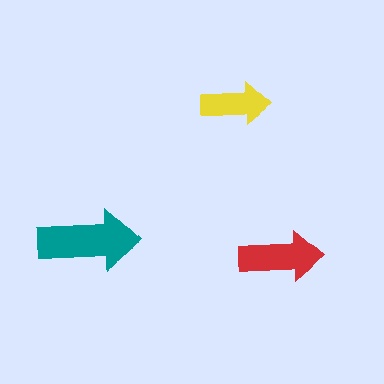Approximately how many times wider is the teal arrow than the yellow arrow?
About 1.5 times wider.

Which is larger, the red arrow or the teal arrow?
The teal one.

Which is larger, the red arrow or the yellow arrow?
The red one.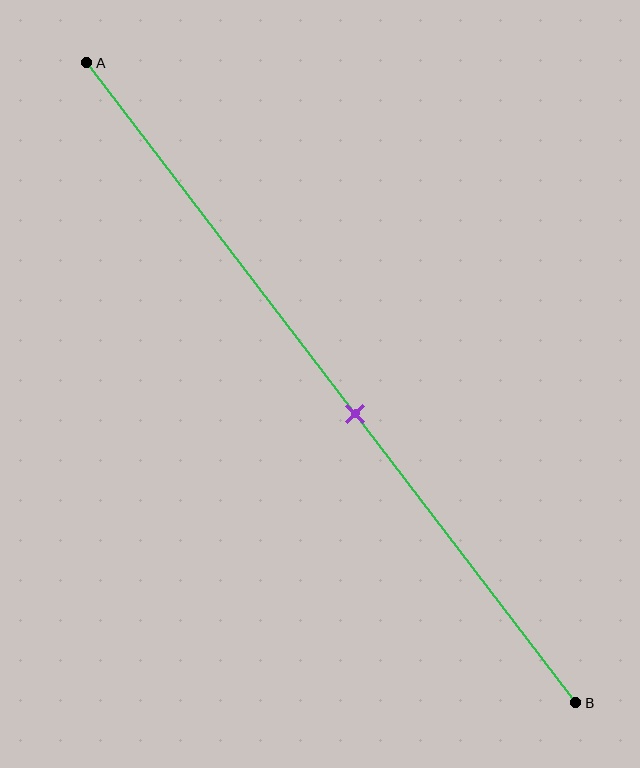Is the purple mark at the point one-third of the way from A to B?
No, the mark is at about 55% from A, not at the 33% one-third point.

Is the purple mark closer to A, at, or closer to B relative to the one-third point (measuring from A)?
The purple mark is closer to point B than the one-third point of segment AB.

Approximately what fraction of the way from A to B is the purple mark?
The purple mark is approximately 55% of the way from A to B.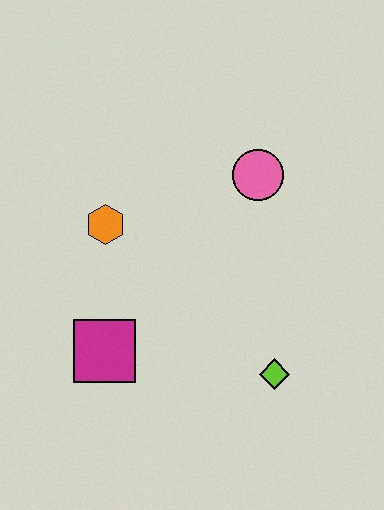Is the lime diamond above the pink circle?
No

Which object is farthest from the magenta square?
The pink circle is farthest from the magenta square.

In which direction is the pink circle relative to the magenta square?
The pink circle is above the magenta square.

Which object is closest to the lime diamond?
The magenta square is closest to the lime diamond.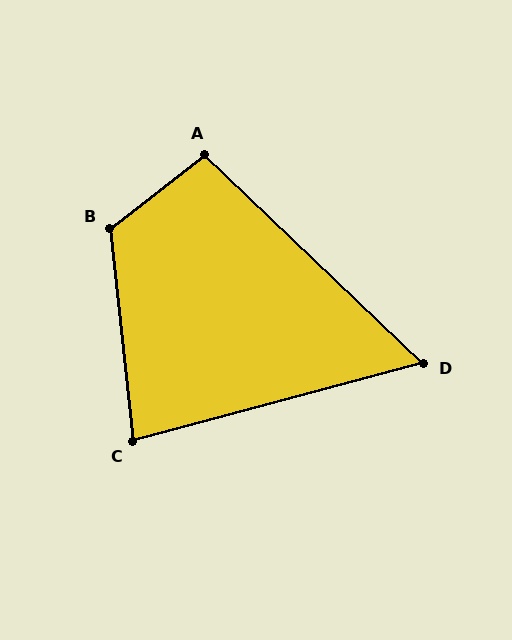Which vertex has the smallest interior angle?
D, at approximately 59 degrees.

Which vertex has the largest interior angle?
B, at approximately 121 degrees.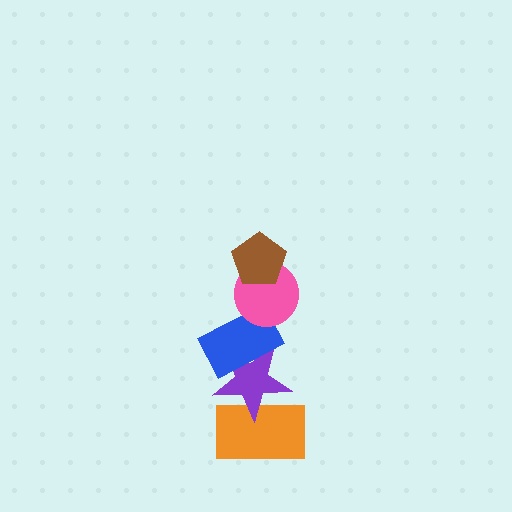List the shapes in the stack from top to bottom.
From top to bottom: the brown pentagon, the pink circle, the blue rectangle, the purple star, the orange rectangle.